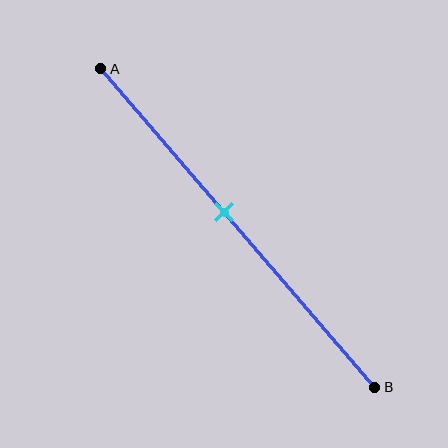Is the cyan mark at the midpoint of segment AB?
No, the mark is at about 45% from A, not at the 50% midpoint.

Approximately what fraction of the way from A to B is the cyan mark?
The cyan mark is approximately 45% of the way from A to B.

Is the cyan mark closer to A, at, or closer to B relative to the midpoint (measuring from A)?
The cyan mark is closer to point A than the midpoint of segment AB.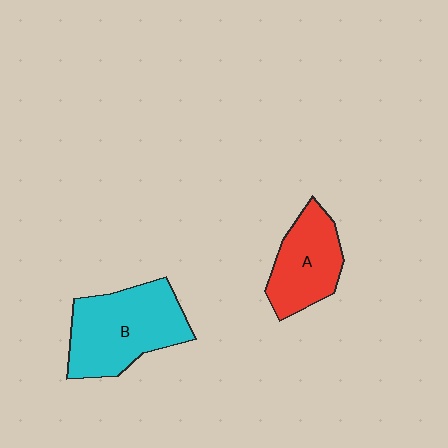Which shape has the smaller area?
Shape A (red).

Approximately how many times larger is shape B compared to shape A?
Approximately 1.5 times.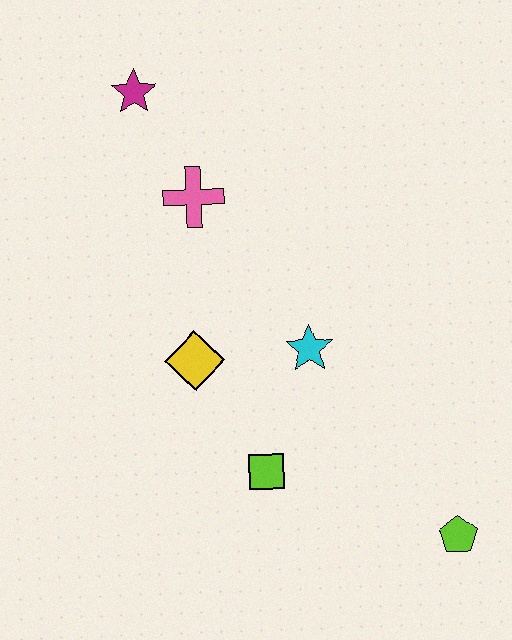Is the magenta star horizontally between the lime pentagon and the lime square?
No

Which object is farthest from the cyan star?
The magenta star is farthest from the cyan star.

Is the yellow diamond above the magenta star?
No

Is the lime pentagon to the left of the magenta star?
No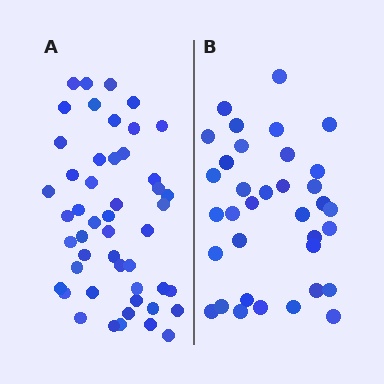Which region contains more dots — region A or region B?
Region A (the left region) has more dots.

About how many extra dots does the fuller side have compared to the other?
Region A has approximately 15 more dots than region B.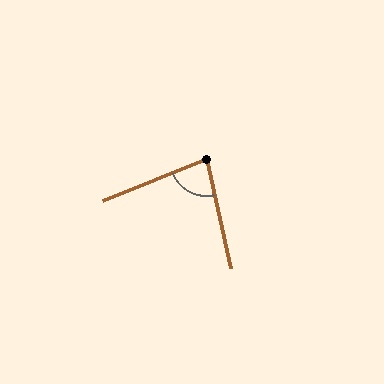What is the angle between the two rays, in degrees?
Approximately 80 degrees.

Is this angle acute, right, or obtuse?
It is acute.